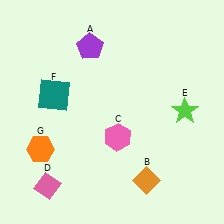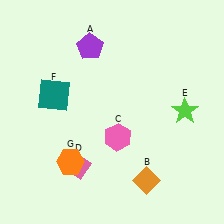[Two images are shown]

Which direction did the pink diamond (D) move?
The pink diamond (D) moved right.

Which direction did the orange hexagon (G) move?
The orange hexagon (G) moved right.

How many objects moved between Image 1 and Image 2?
2 objects moved between the two images.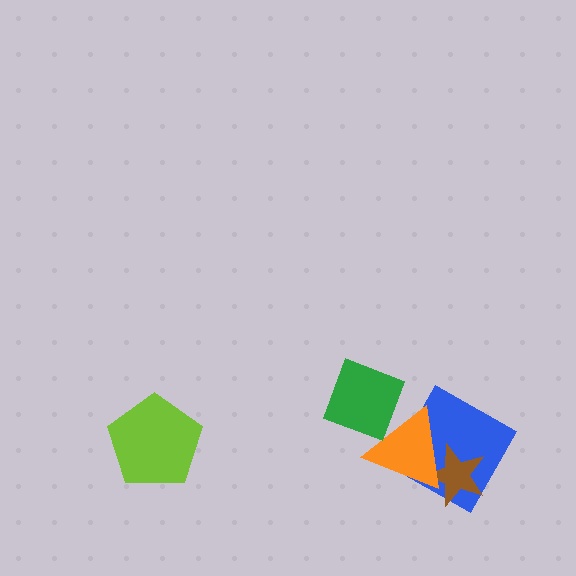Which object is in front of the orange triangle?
The green diamond is in front of the orange triangle.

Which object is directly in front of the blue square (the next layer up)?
The brown star is directly in front of the blue square.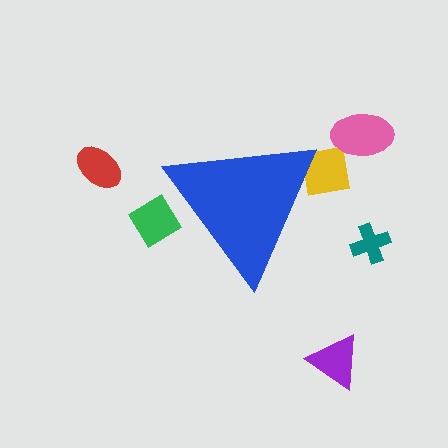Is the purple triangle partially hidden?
No, the purple triangle is fully visible.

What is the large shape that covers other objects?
A blue triangle.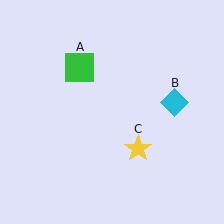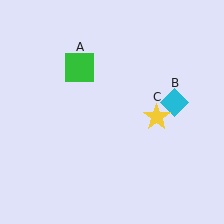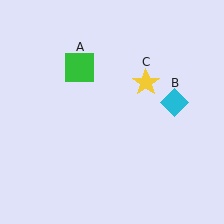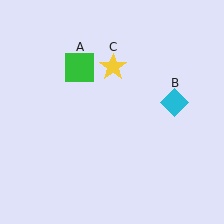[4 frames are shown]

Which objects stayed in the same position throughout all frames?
Green square (object A) and cyan diamond (object B) remained stationary.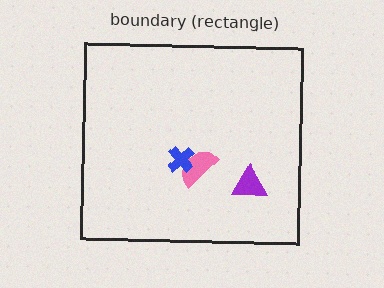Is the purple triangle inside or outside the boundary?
Inside.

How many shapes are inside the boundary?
3 inside, 0 outside.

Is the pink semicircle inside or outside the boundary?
Inside.